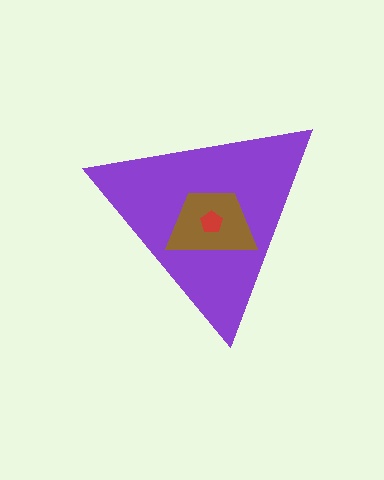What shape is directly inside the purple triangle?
The brown trapezoid.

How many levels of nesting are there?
3.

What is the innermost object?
The red pentagon.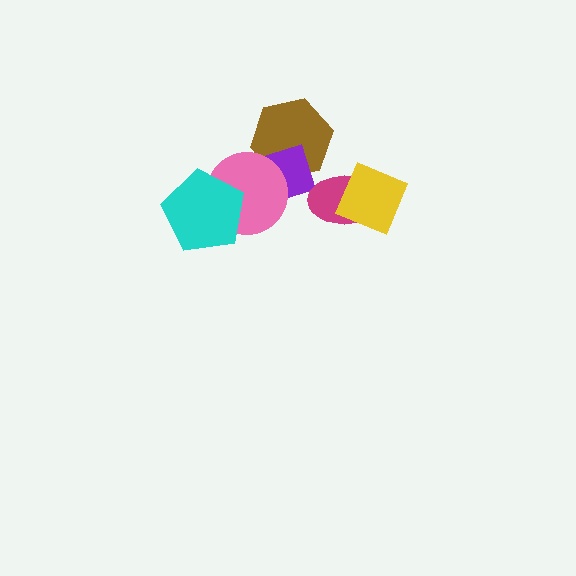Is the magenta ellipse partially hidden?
Yes, it is partially covered by another shape.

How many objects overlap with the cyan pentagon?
1 object overlaps with the cyan pentagon.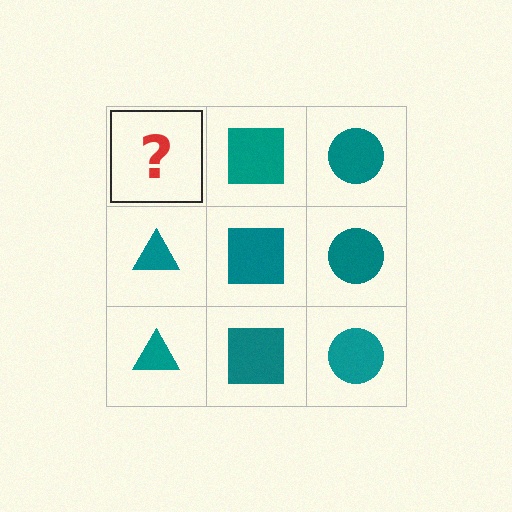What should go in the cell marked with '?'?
The missing cell should contain a teal triangle.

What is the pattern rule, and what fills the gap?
The rule is that each column has a consistent shape. The gap should be filled with a teal triangle.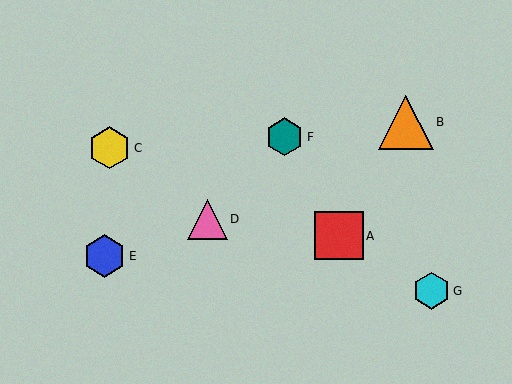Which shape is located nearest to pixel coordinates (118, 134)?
The yellow hexagon (labeled C) at (110, 148) is nearest to that location.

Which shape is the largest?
The orange triangle (labeled B) is the largest.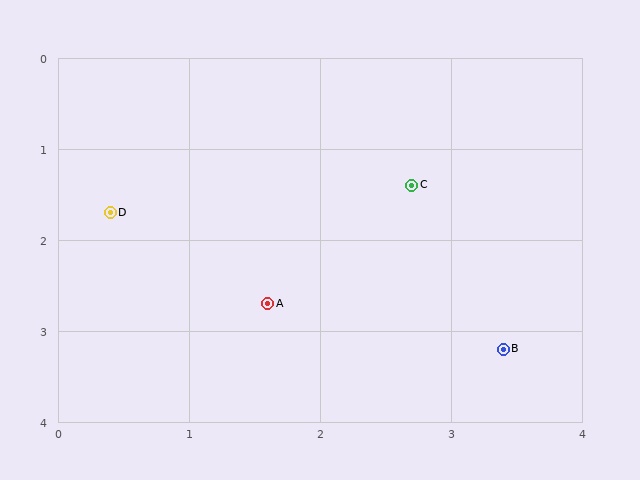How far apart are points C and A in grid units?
Points C and A are about 1.7 grid units apart.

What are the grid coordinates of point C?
Point C is at approximately (2.7, 1.4).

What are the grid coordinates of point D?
Point D is at approximately (0.4, 1.7).